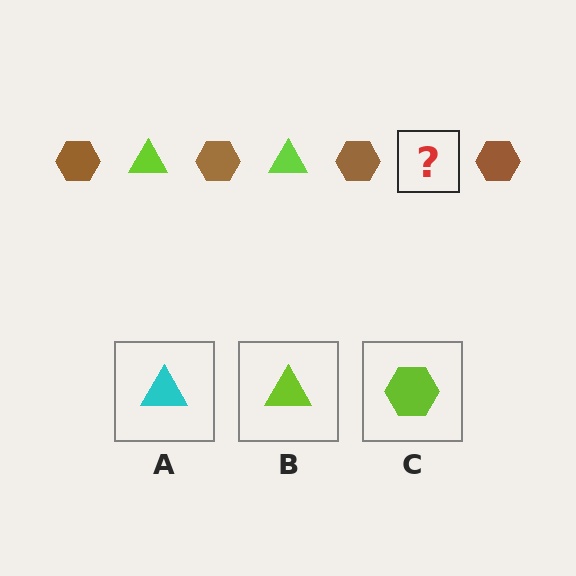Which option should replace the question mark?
Option B.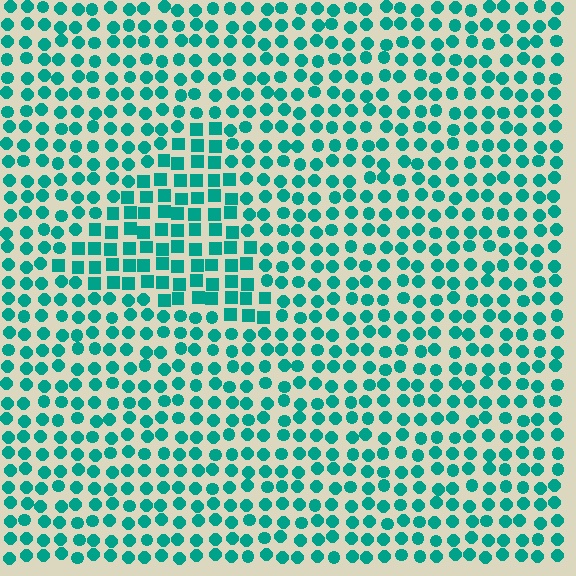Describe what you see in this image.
The image is filled with small teal elements arranged in a uniform grid. A triangle-shaped region contains squares, while the surrounding area contains circles. The boundary is defined purely by the change in element shape.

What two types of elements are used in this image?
The image uses squares inside the triangle region and circles outside it.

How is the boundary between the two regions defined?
The boundary is defined by a change in element shape: squares inside vs. circles outside. All elements share the same color and spacing.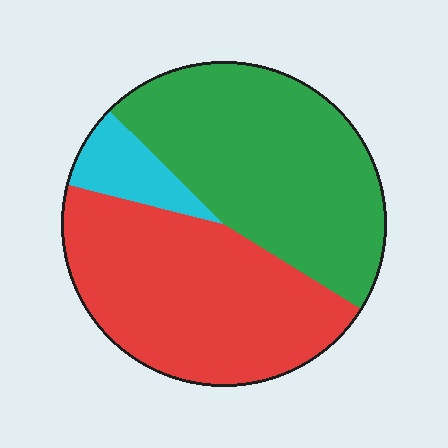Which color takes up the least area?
Cyan, at roughly 10%.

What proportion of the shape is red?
Red covers 45% of the shape.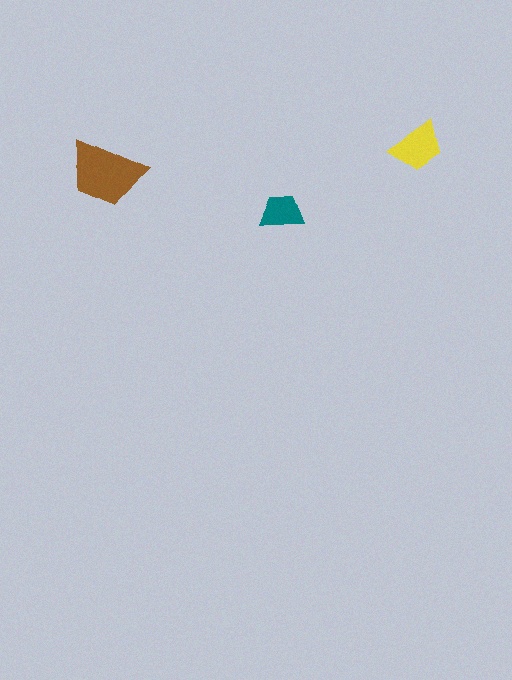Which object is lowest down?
The teal trapezoid is bottommost.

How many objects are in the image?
There are 3 objects in the image.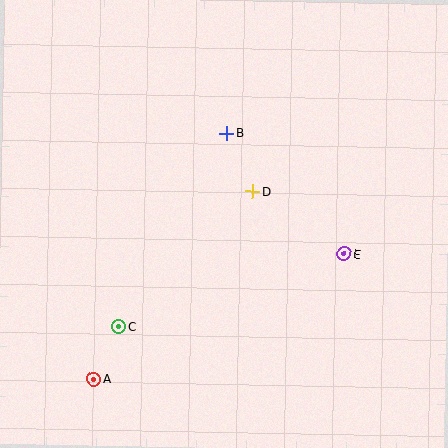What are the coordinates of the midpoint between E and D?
The midpoint between E and D is at (298, 223).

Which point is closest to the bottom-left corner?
Point A is closest to the bottom-left corner.